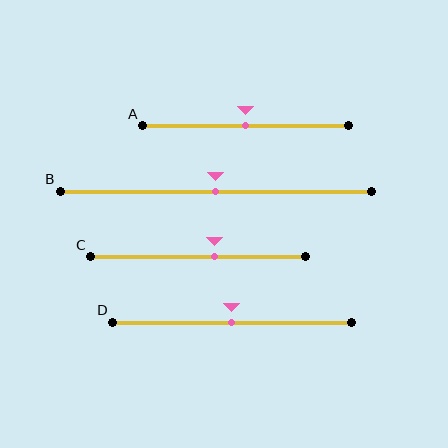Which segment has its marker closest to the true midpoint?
Segment A has its marker closest to the true midpoint.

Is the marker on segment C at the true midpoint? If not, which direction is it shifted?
No, the marker on segment C is shifted to the right by about 8% of the segment length.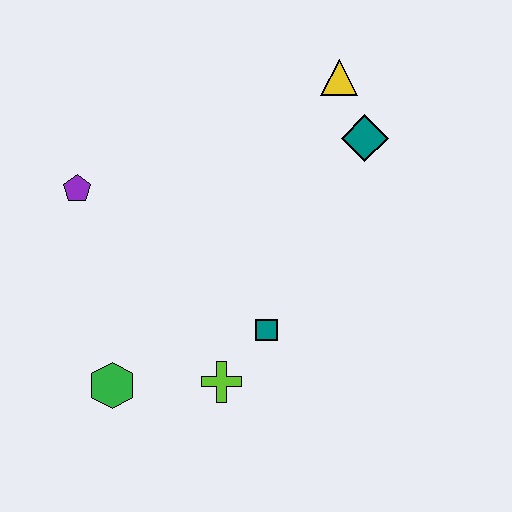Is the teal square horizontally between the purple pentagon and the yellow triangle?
Yes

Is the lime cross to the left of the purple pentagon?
No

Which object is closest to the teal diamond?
The yellow triangle is closest to the teal diamond.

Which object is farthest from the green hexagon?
The yellow triangle is farthest from the green hexagon.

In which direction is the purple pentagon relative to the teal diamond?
The purple pentagon is to the left of the teal diamond.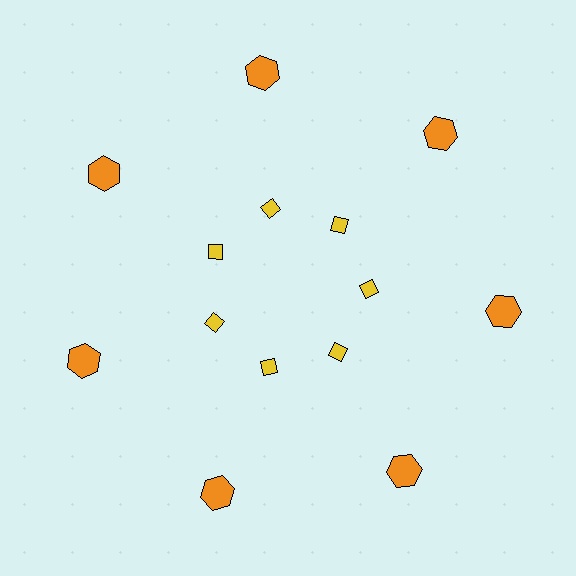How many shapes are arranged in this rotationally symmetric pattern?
There are 14 shapes, arranged in 7 groups of 2.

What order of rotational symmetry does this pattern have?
This pattern has 7-fold rotational symmetry.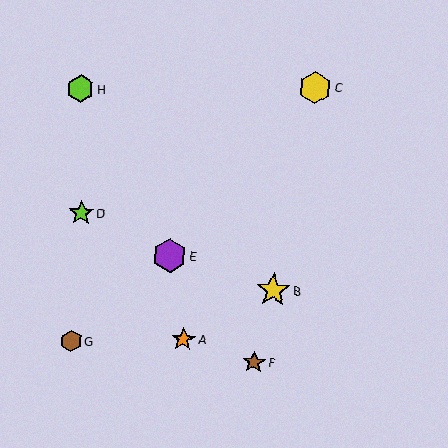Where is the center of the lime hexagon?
The center of the lime hexagon is at (80, 89).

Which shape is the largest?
The purple hexagon (labeled E) is the largest.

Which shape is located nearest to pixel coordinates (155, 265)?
The purple hexagon (labeled E) at (170, 256) is nearest to that location.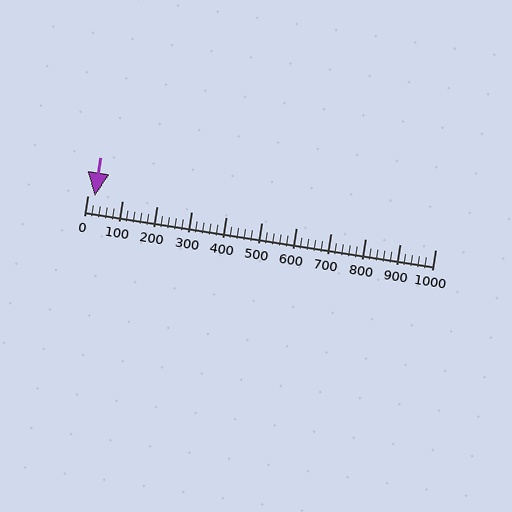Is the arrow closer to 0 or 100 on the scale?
The arrow is closer to 0.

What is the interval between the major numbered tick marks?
The major tick marks are spaced 100 units apart.